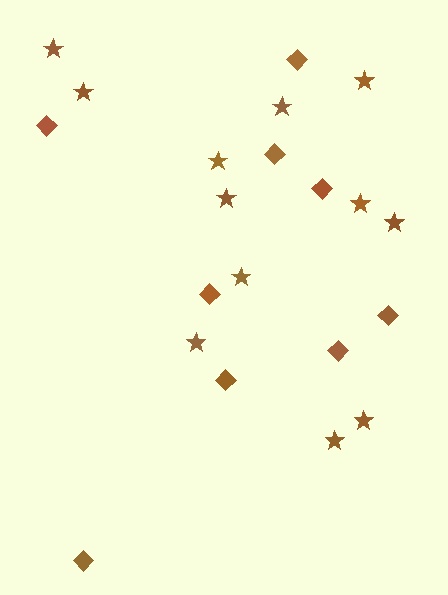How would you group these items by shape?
There are 2 groups: one group of diamonds (9) and one group of stars (12).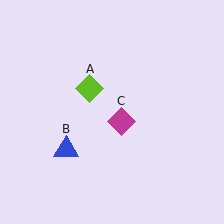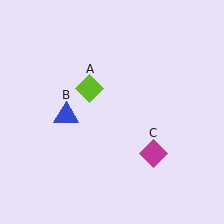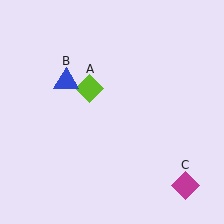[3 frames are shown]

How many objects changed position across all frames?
2 objects changed position: blue triangle (object B), magenta diamond (object C).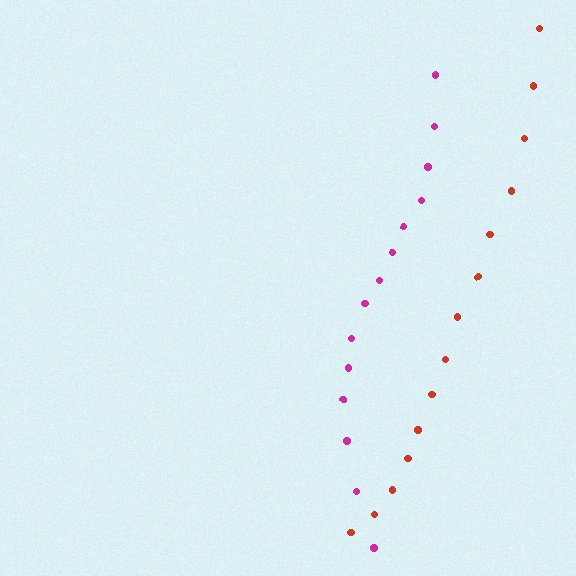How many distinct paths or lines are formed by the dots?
There are 2 distinct paths.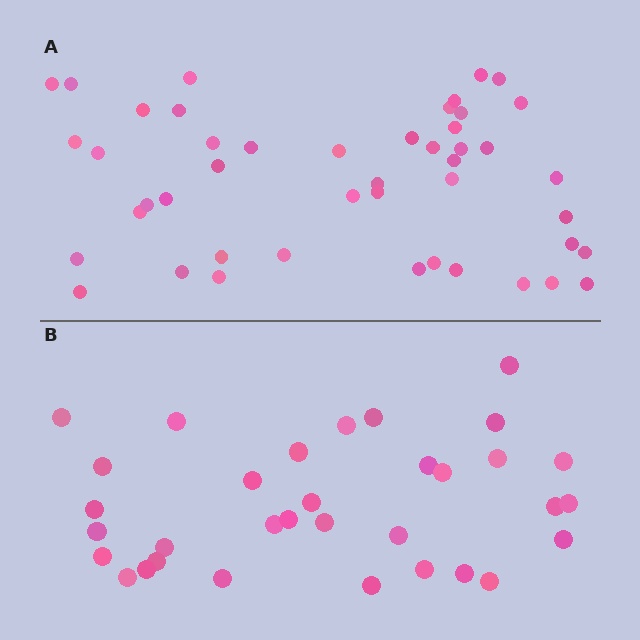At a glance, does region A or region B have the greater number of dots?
Region A (the top region) has more dots.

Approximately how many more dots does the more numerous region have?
Region A has approximately 15 more dots than region B.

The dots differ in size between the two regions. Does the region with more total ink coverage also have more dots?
No. Region B has more total ink coverage because its dots are larger, but region A actually contains more individual dots. Total area can be misleading — the number of items is what matters here.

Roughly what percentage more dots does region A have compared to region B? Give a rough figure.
About 40% more.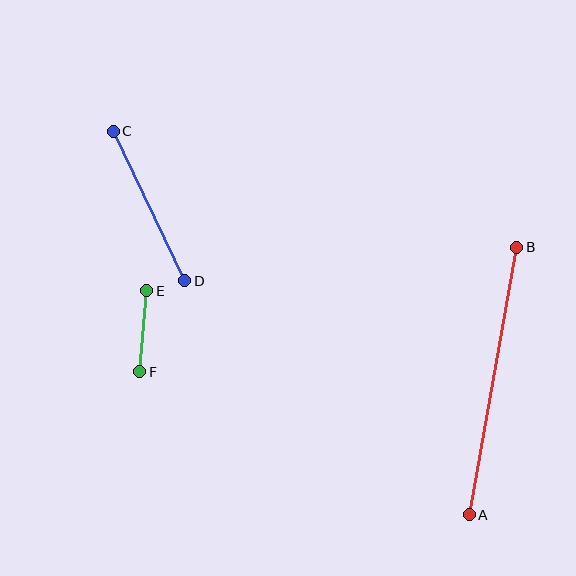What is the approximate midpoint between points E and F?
The midpoint is at approximately (143, 331) pixels.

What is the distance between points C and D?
The distance is approximately 166 pixels.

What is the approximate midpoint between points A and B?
The midpoint is at approximately (493, 381) pixels.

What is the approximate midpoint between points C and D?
The midpoint is at approximately (149, 206) pixels.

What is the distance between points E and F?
The distance is approximately 81 pixels.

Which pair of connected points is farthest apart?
Points A and B are farthest apart.